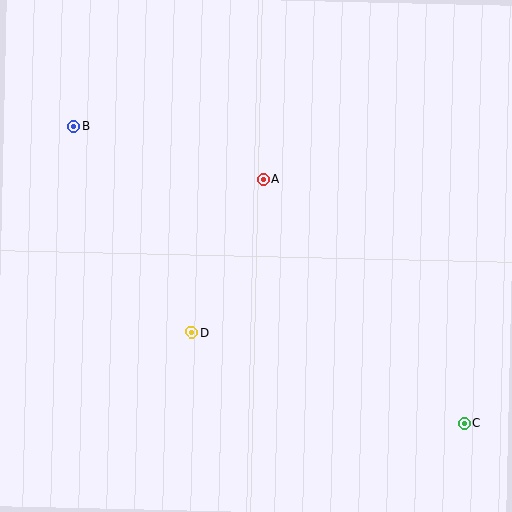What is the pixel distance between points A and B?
The distance between A and B is 197 pixels.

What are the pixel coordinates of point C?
Point C is at (464, 423).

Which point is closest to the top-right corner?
Point A is closest to the top-right corner.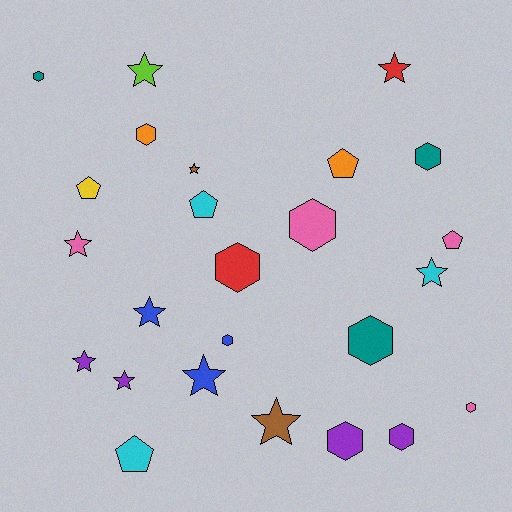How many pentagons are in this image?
There are 5 pentagons.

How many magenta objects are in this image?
There are no magenta objects.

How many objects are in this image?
There are 25 objects.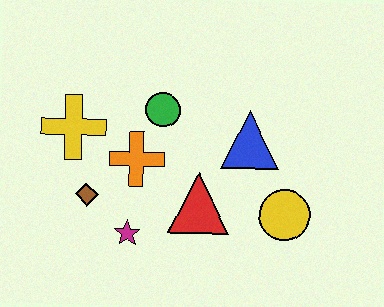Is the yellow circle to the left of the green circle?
No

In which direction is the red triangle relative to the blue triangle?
The red triangle is below the blue triangle.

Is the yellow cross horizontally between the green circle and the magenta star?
No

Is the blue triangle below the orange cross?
No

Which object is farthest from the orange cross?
The yellow circle is farthest from the orange cross.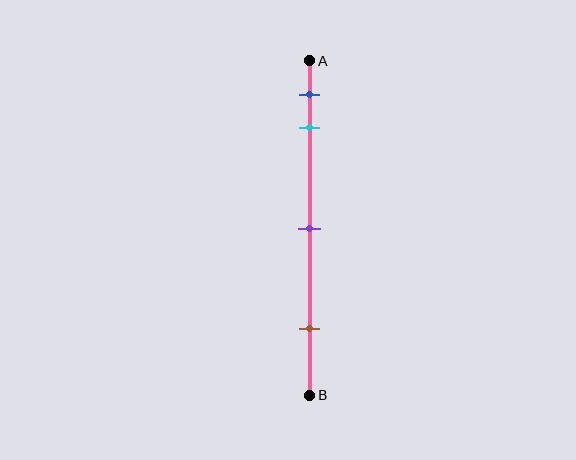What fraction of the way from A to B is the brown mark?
The brown mark is approximately 80% (0.8) of the way from A to B.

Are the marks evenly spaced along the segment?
No, the marks are not evenly spaced.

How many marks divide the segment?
There are 4 marks dividing the segment.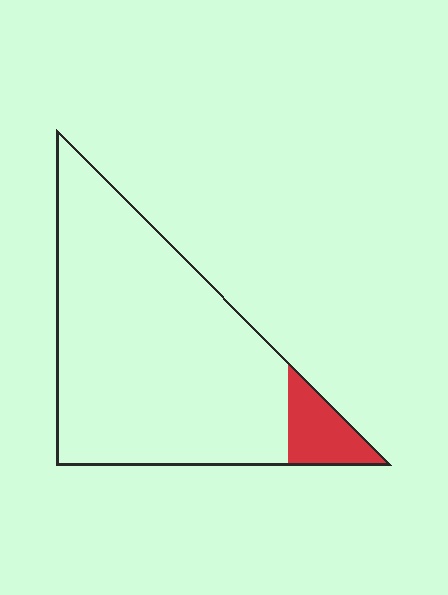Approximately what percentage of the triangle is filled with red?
Approximately 10%.